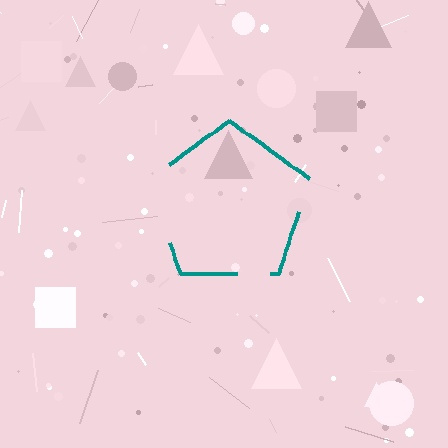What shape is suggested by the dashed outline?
The dashed outline suggests a pentagon.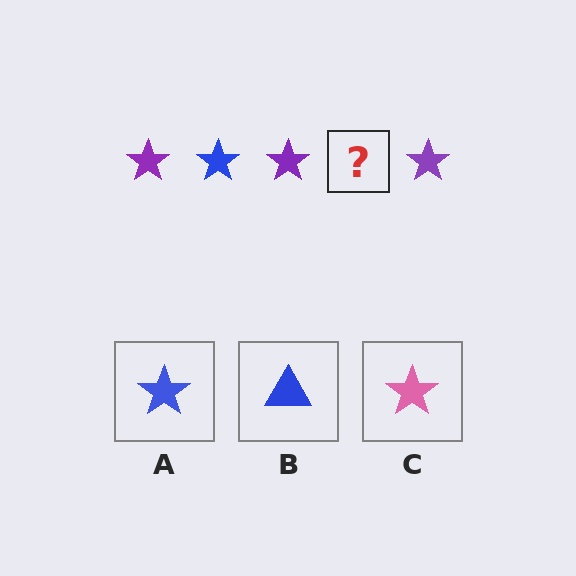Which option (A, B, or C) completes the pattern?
A.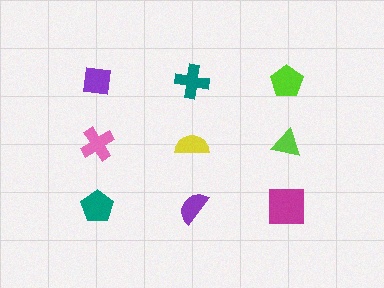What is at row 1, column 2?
A teal cross.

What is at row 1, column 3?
A lime pentagon.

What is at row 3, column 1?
A teal pentagon.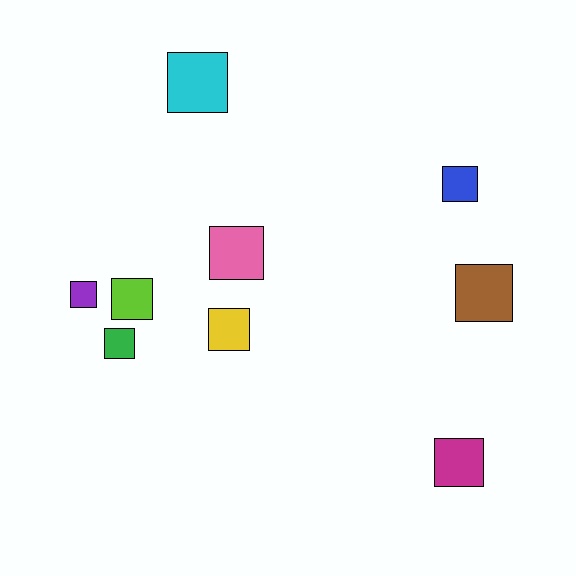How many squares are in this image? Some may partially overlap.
There are 9 squares.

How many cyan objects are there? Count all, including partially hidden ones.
There is 1 cyan object.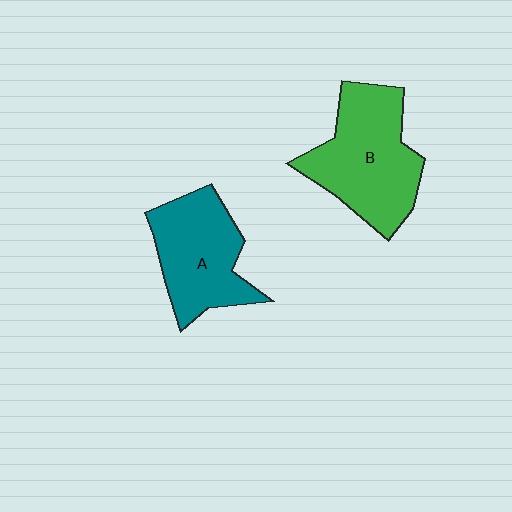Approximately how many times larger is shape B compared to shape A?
Approximately 1.2 times.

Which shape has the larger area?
Shape B (green).